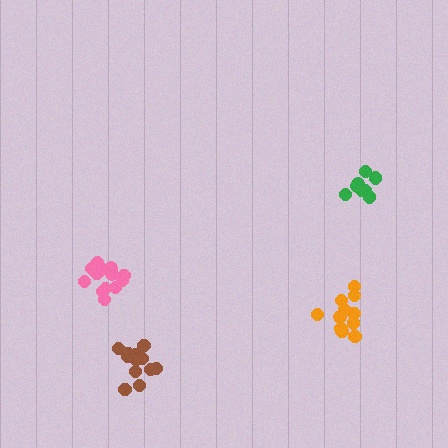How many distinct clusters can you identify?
There are 4 distinct clusters.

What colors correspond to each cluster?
The clusters are colored: orange, brown, green, pink.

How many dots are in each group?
Group 1: 11 dots, Group 2: 13 dots, Group 3: 9 dots, Group 4: 13 dots (46 total).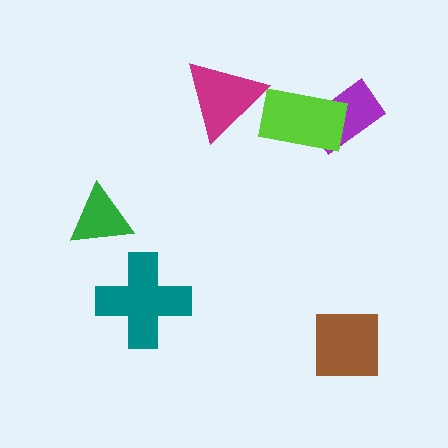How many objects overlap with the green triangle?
0 objects overlap with the green triangle.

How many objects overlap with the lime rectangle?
1 object overlaps with the lime rectangle.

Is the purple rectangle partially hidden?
Yes, it is partially covered by another shape.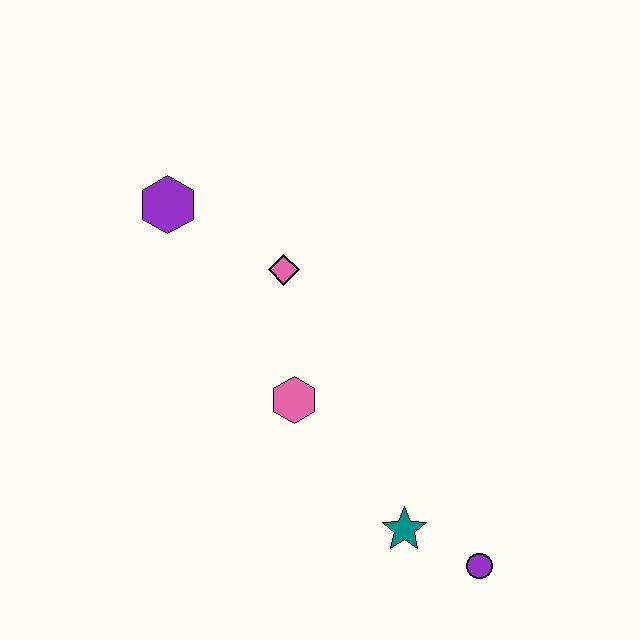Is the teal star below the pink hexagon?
Yes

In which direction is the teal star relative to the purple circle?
The teal star is to the left of the purple circle.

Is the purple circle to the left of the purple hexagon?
No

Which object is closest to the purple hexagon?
The pink diamond is closest to the purple hexagon.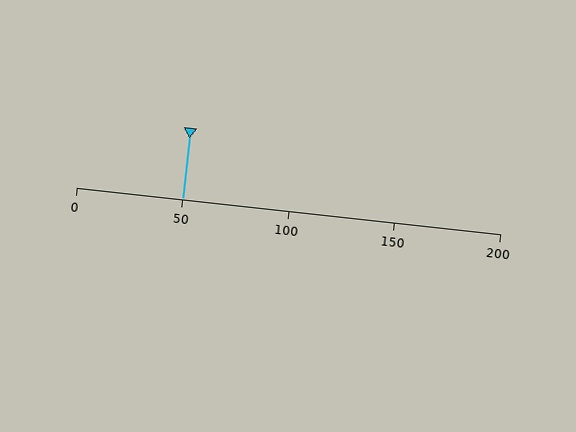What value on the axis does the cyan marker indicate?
The marker indicates approximately 50.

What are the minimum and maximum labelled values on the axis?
The axis runs from 0 to 200.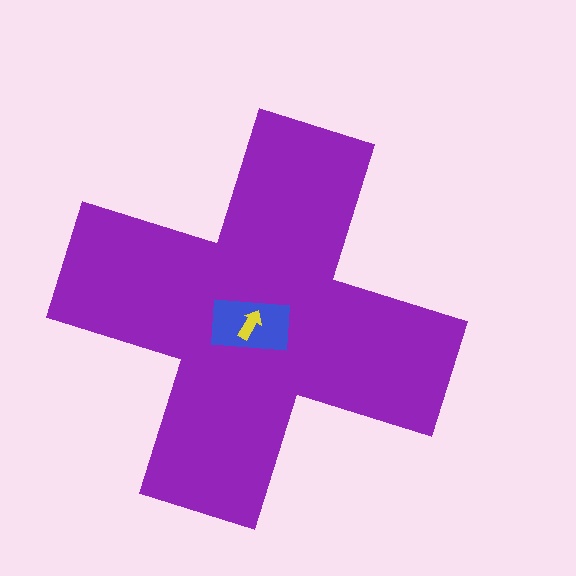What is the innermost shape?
The yellow arrow.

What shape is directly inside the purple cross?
The blue rectangle.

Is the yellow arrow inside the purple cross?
Yes.